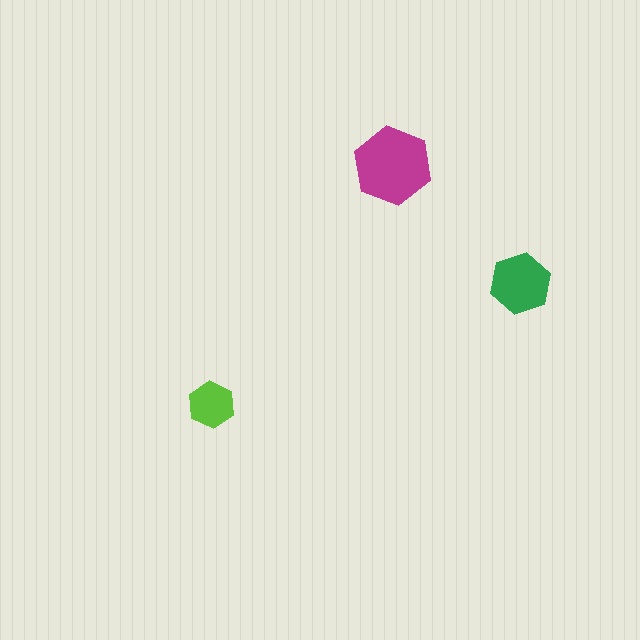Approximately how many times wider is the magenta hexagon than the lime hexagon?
About 1.5 times wider.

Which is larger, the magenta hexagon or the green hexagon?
The magenta one.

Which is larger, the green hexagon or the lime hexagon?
The green one.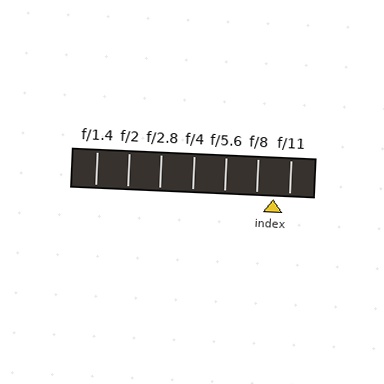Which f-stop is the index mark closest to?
The index mark is closest to f/11.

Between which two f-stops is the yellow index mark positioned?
The index mark is between f/8 and f/11.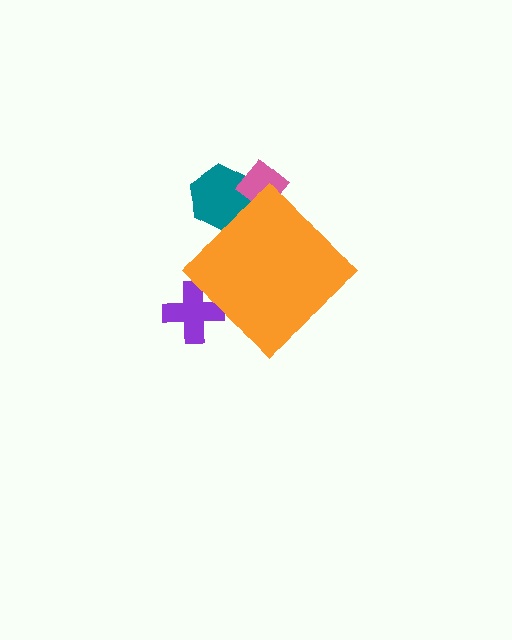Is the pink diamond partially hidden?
Yes, the pink diamond is partially hidden behind the orange diamond.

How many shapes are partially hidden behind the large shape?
3 shapes are partially hidden.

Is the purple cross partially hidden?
Yes, the purple cross is partially hidden behind the orange diamond.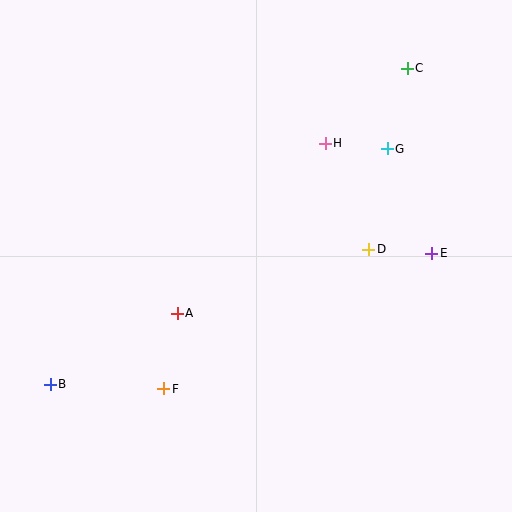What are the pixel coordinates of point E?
Point E is at (432, 253).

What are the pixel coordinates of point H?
Point H is at (325, 143).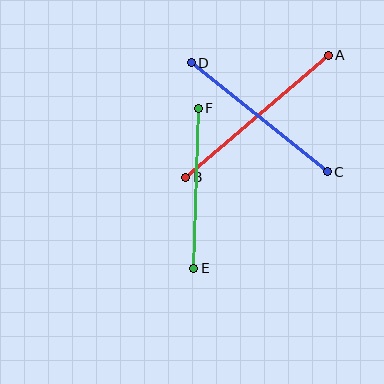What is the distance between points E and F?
The distance is approximately 160 pixels.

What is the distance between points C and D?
The distance is approximately 174 pixels.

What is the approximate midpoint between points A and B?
The midpoint is at approximately (257, 116) pixels.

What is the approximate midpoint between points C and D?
The midpoint is at approximately (259, 117) pixels.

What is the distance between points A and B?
The distance is approximately 187 pixels.